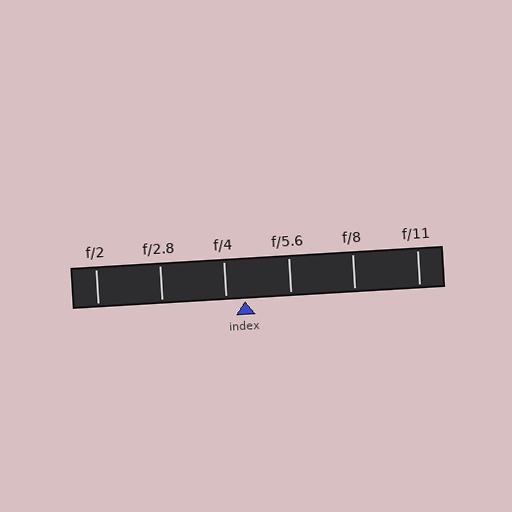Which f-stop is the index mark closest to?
The index mark is closest to f/4.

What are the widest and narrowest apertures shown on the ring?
The widest aperture shown is f/2 and the narrowest is f/11.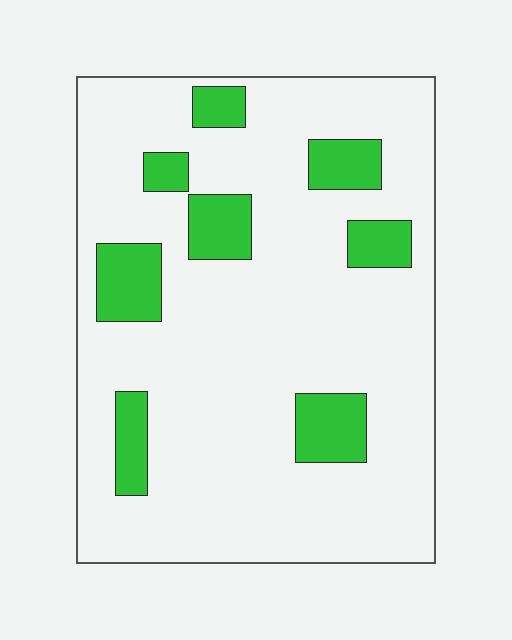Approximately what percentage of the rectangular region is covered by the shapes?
Approximately 15%.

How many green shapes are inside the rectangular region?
8.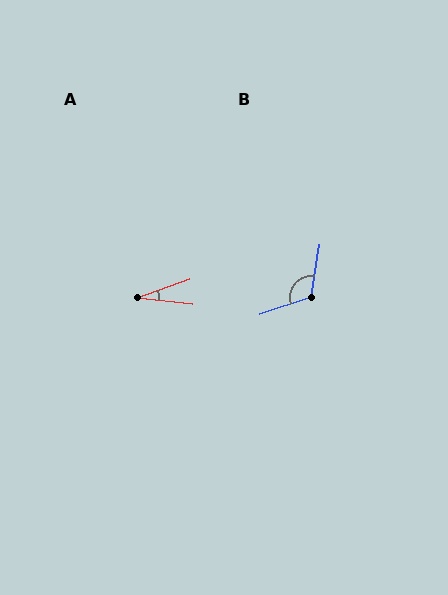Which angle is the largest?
B, at approximately 118 degrees.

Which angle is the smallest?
A, at approximately 25 degrees.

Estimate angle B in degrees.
Approximately 118 degrees.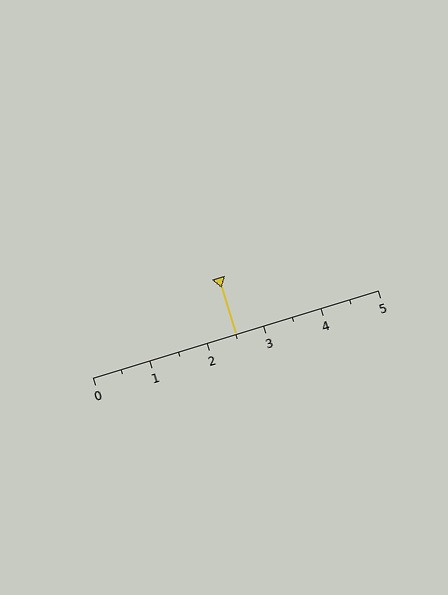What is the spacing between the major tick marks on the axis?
The major ticks are spaced 1 apart.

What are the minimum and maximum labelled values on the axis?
The axis runs from 0 to 5.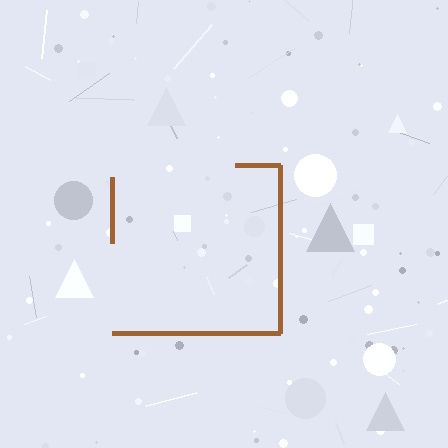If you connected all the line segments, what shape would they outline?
They would outline a square.